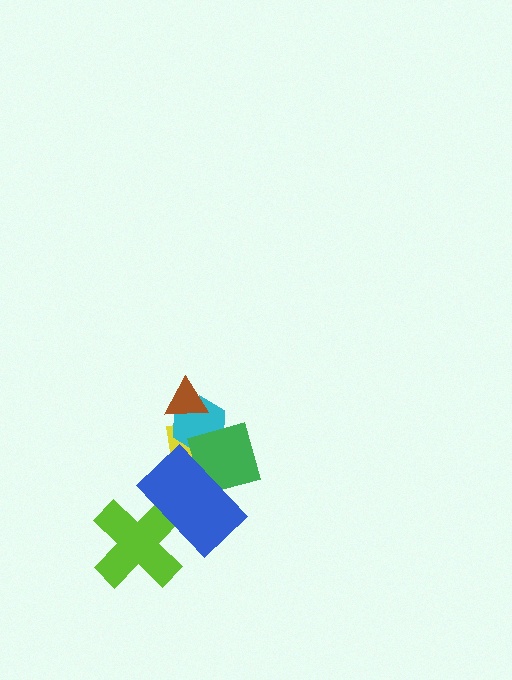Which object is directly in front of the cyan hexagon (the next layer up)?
The green diamond is directly in front of the cyan hexagon.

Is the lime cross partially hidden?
Yes, it is partially covered by another shape.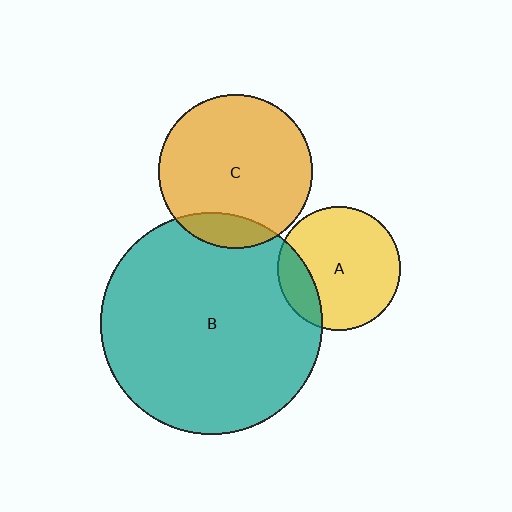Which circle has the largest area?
Circle B (teal).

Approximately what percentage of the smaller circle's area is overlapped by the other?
Approximately 20%.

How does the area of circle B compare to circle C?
Approximately 2.1 times.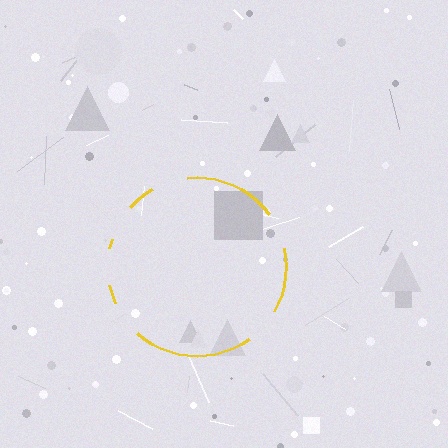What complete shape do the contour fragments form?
The contour fragments form a circle.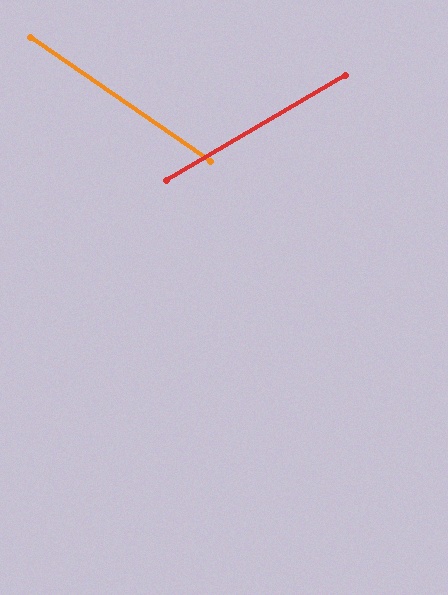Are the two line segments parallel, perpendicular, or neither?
Neither parallel nor perpendicular — they differ by about 65°.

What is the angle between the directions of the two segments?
Approximately 65 degrees.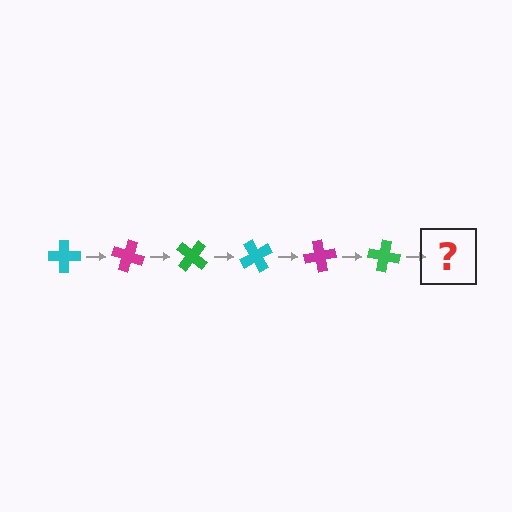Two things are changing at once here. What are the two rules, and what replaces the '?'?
The two rules are that it rotates 20 degrees each step and the color cycles through cyan, magenta, and green. The '?' should be a cyan cross, rotated 120 degrees from the start.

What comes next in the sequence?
The next element should be a cyan cross, rotated 120 degrees from the start.